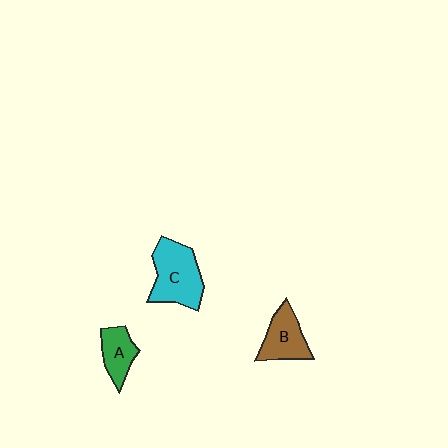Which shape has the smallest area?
Shape A (green).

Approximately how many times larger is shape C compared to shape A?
Approximately 1.8 times.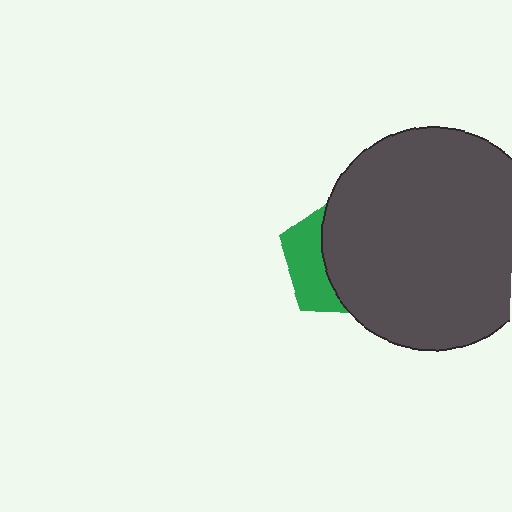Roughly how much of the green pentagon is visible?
A small part of it is visible (roughly 35%).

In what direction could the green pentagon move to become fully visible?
The green pentagon could move left. That would shift it out from behind the dark gray circle entirely.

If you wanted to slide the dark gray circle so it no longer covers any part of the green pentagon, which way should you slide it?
Slide it right — that is the most direct way to separate the two shapes.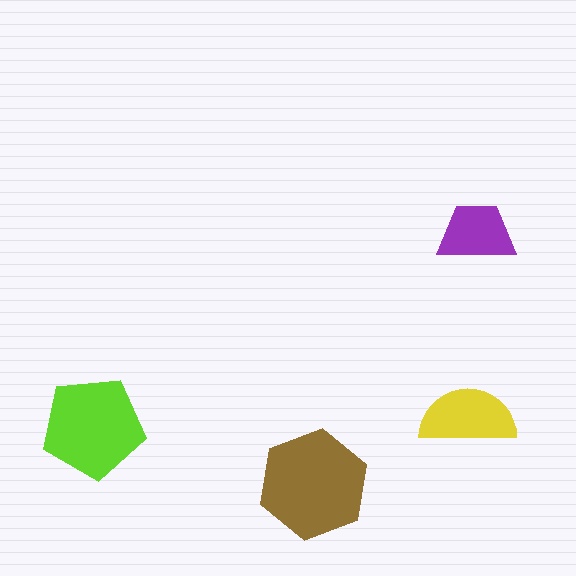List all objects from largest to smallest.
The brown hexagon, the lime pentagon, the yellow semicircle, the purple trapezoid.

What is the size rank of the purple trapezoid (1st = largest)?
4th.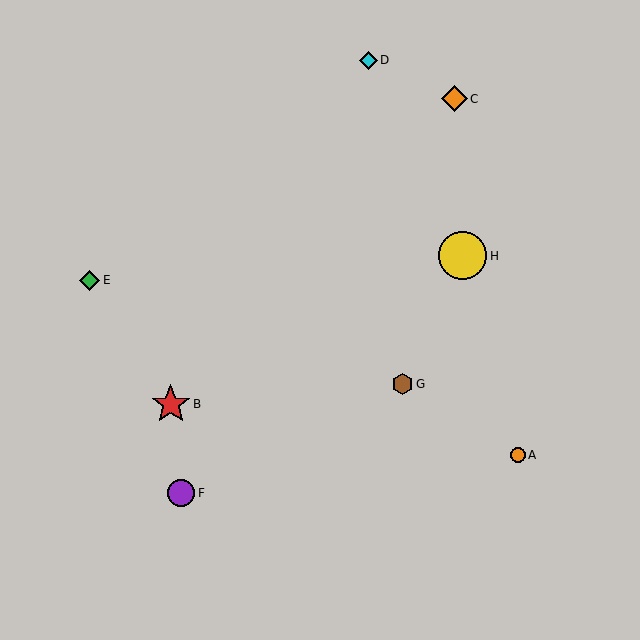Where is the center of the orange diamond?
The center of the orange diamond is at (455, 99).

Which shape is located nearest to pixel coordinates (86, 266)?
The green diamond (labeled E) at (90, 280) is nearest to that location.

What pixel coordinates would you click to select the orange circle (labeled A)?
Click at (518, 455) to select the orange circle A.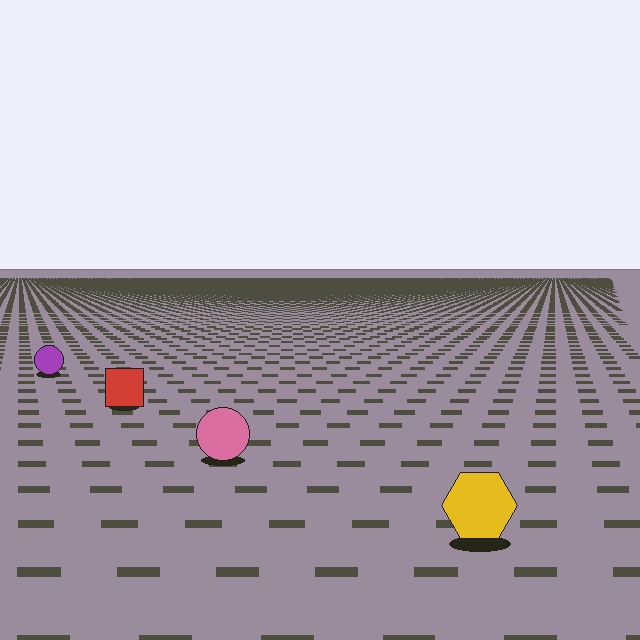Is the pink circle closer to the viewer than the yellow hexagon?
No. The yellow hexagon is closer — you can tell from the texture gradient: the ground texture is coarser near it.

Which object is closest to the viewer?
The yellow hexagon is closest. The texture marks near it are larger and more spread out.